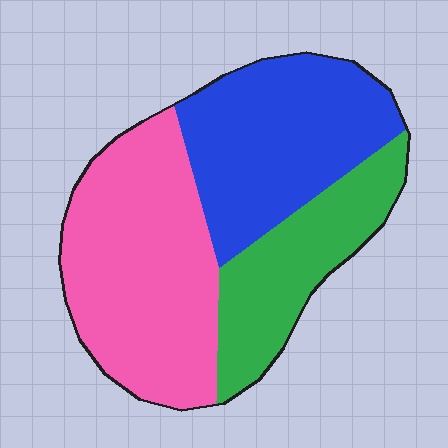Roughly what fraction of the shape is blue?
Blue covers around 35% of the shape.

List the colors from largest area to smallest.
From largest to smallest: pink, blue, green.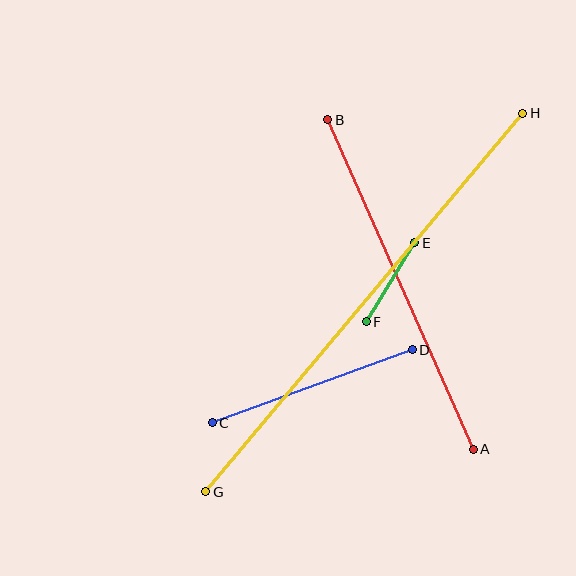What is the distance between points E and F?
The distance is approximately 92 pixels.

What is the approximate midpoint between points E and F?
The midpoint is at approximately (391, 282) pixels.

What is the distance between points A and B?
The distance is approximately 360 pixels.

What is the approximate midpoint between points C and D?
The midpoint is at approximately (312, 386) pixels.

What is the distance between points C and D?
The distance is approximately 213 pixels.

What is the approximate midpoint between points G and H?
The midpoint is at approximately (364, 303) pixels.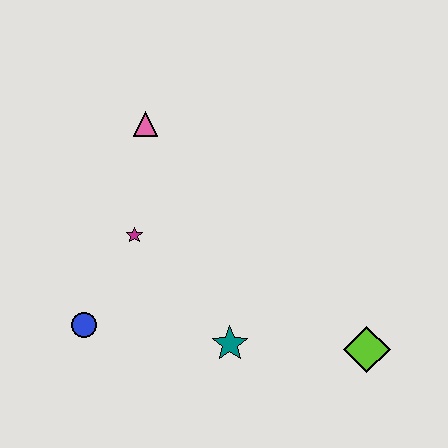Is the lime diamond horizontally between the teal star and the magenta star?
No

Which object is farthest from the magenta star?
The lime diamond is farthest from the magenta star.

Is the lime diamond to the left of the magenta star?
No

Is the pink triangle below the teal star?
No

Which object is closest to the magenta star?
The blue circle is closest to the magenta star.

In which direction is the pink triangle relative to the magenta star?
The pink triangle is above the magenta star.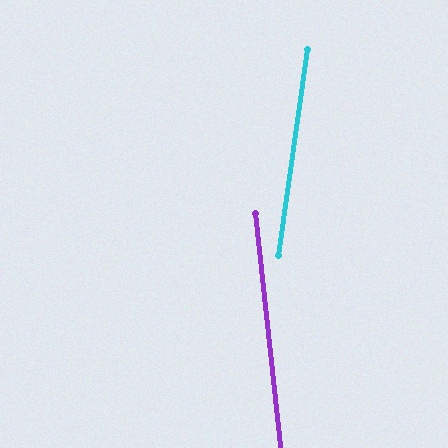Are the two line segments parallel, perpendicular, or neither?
Neither parallel nor perpendicular — they differ by about 14°.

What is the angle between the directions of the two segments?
Approximately 14 degrees.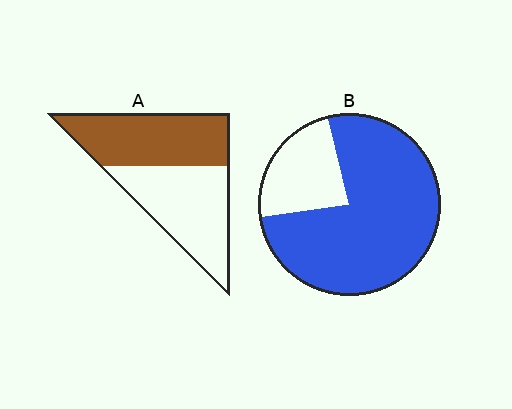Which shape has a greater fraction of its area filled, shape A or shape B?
Shape B.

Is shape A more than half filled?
Roughly half.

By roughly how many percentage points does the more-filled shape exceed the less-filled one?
By roughly 25 percentage points (B over A).